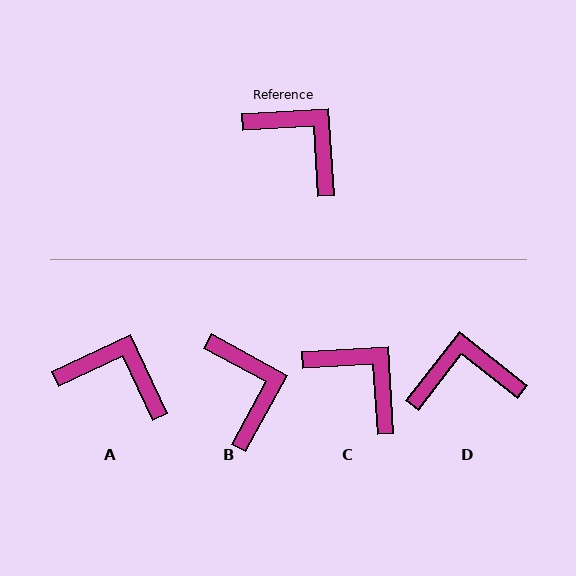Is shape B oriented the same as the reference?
No, it is off by about 32 degrees.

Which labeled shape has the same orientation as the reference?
C.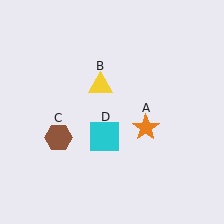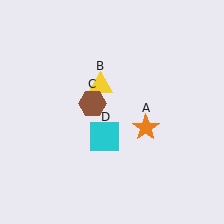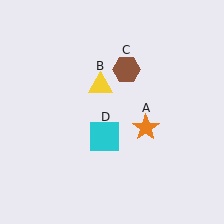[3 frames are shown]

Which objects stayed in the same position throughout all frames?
Orange star (object A) and yellow triangle (object B) and cyan square (object D) remained stationary.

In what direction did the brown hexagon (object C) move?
The brown hexagon (object C) moved up and to the right.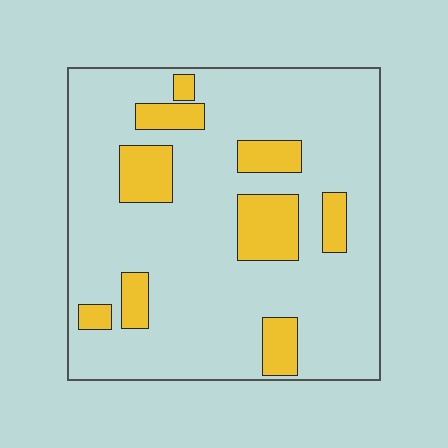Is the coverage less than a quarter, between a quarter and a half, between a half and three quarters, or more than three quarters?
Less than a quarter.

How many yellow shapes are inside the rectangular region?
9.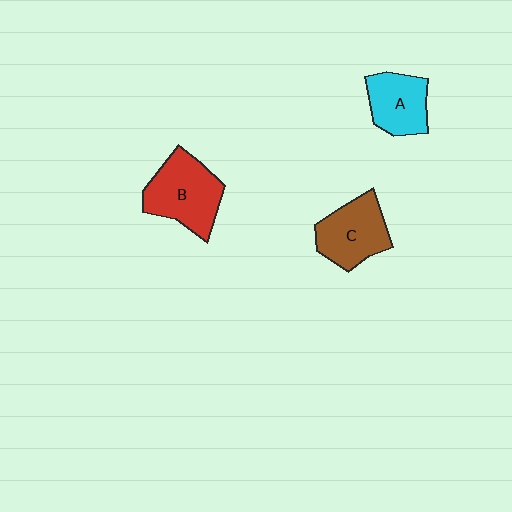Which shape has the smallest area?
Shape A (cyan).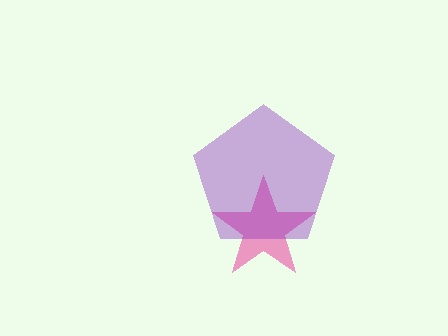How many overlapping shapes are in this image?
There are 2 overlapping shapes in the image.